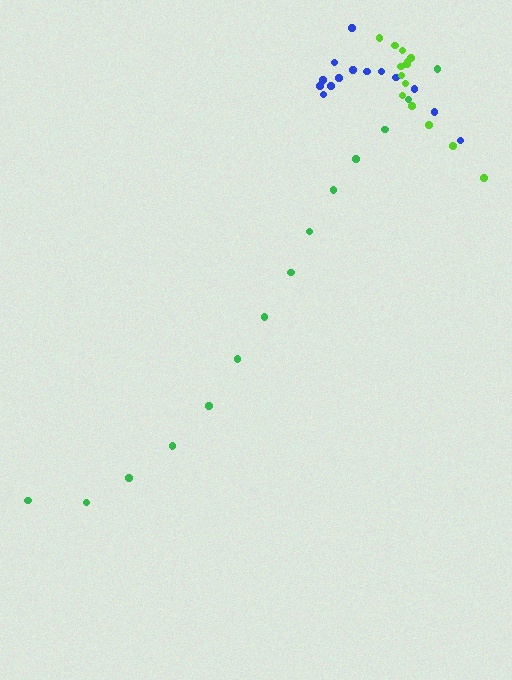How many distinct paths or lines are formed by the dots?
There are 3 distinct paths.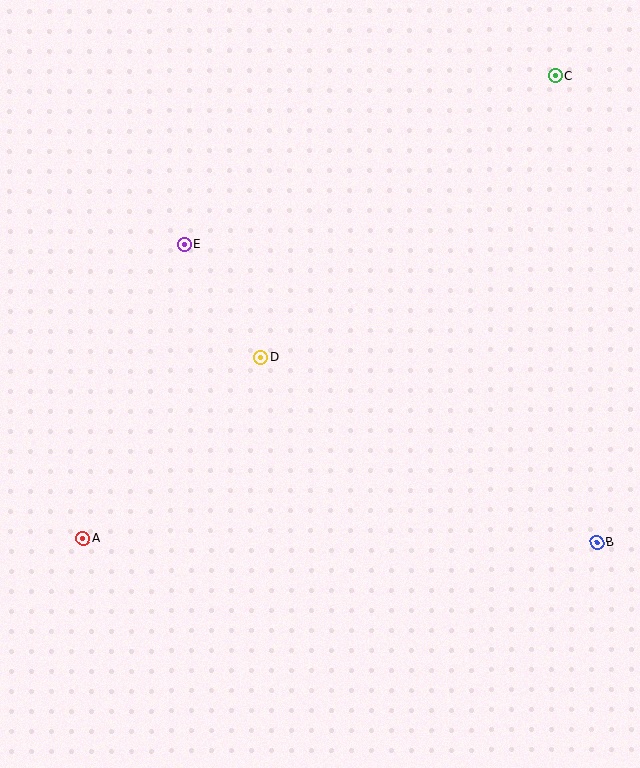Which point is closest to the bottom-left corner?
Point A is closest to the bottom-left corner.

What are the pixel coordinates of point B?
Point B is at (597, 542).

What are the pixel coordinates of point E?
Point E is at (184, 244).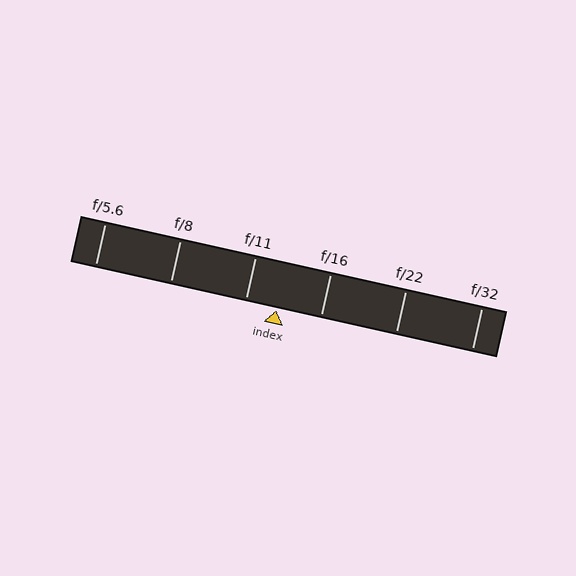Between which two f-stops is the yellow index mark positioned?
The index mark is between f/11 and f/16.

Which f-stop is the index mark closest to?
The index mark is closest to f/11.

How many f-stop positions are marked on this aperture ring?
There are 6 f-stop positions marked.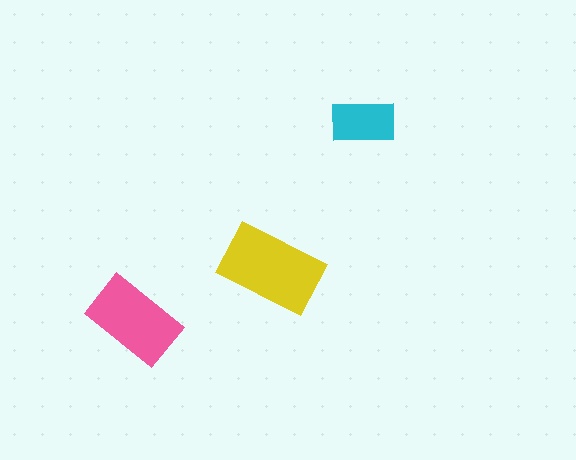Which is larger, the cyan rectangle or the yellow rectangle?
The yellow one.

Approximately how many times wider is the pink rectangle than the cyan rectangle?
About 1.5 times wider.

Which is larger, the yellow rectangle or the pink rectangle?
The yellow one.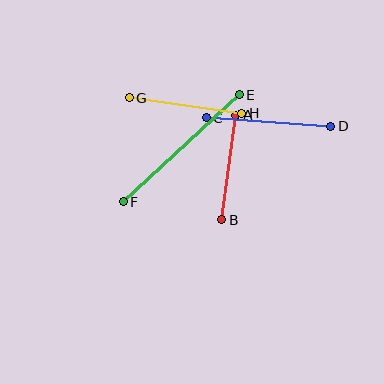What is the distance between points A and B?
The distance is approximately 106 pixels.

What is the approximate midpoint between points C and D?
The midpoint is at approximately (269, 122) pixels.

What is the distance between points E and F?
The distance is approximately 158 pixels.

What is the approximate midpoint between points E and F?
The midpoint is at approximately (181, 148) pixels.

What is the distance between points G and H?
The distance is approximately 114 pixels.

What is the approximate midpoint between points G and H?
The midpoint is at approximately (186, 105) pixels.